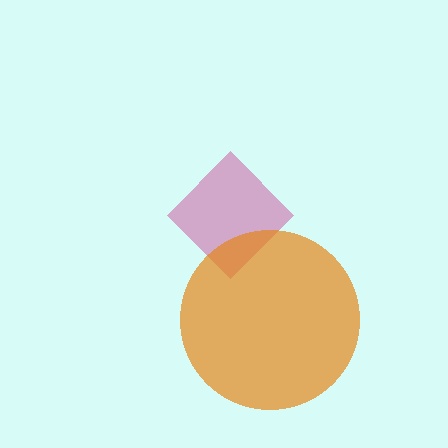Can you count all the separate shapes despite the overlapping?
Yes, there are 2 separate shapes.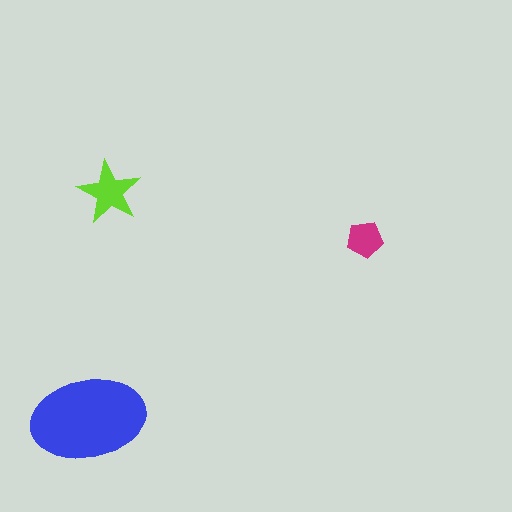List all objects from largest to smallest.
The blue ellipse, the lime star, the magenta pentagon.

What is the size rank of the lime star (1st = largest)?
2nd.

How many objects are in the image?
There are 3 objects in the image.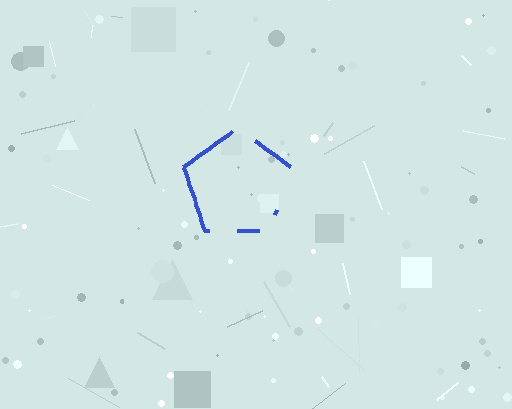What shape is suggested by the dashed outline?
The dashed outline suggests a pentagon.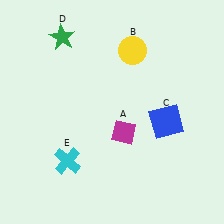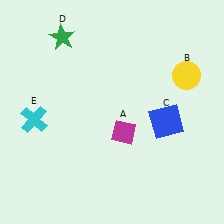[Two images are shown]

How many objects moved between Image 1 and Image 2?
2 objects moved between the two images.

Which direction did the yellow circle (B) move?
The yellow circle (B) moved right.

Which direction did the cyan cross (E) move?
The cyan cross (E) moved up.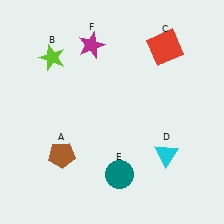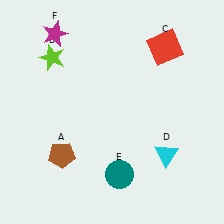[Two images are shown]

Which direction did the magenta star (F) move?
The magenta star (F) moved left.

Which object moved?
The magenta star (F) moved left.